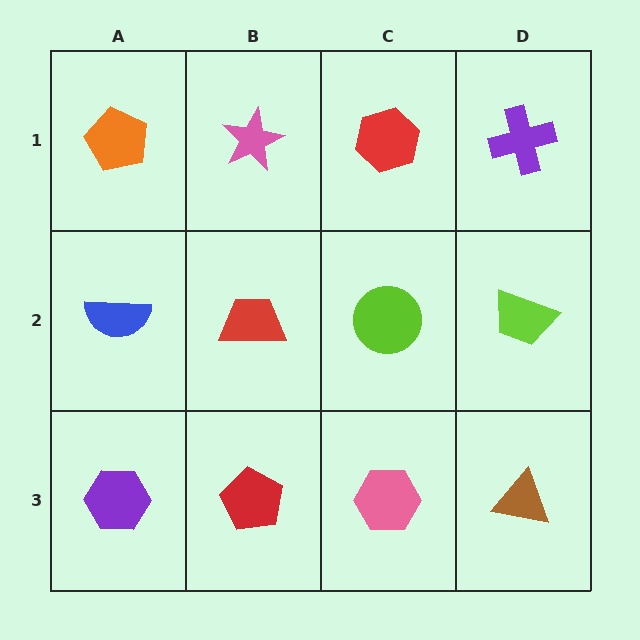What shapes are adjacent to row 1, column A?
A blue semicircle (row 2, column A), a pink star (row 1, column B).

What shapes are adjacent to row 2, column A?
An orange pentagon (row 1, column A), a purple hexagon (row 3, column A), a red trapezoid (row 2, column B).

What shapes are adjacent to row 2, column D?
A purple cross (row 1, column D), a brown triangle (row 3, column D), a lime circle (row 2, column C).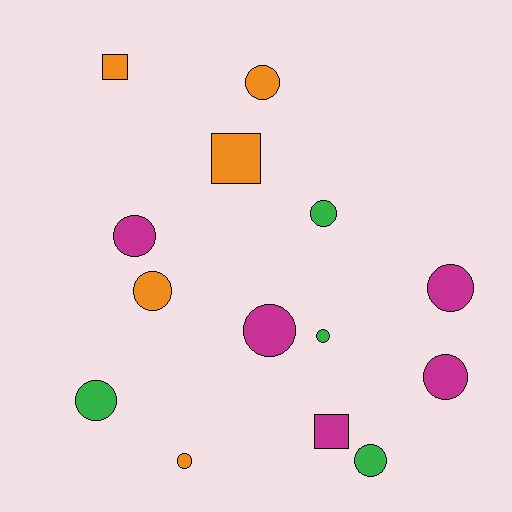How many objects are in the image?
There are 14 objects.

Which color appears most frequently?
Orange, with 5 objects.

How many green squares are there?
There are no green squares.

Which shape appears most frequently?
Circle, with 11 objects.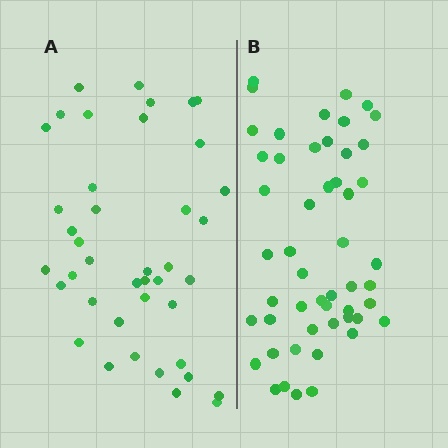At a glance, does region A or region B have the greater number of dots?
Region B (the right region) has more dots.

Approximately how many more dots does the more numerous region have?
Region B has roughly 10 or so more dots than region A.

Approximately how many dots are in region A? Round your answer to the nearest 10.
About 40 dots. (The exact count is 41, which rounds to 40.)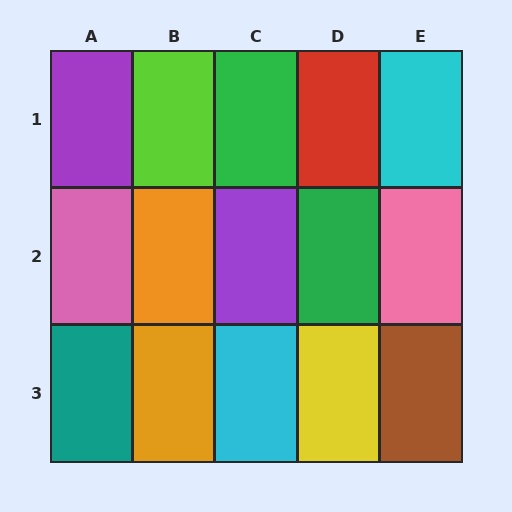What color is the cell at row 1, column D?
Red.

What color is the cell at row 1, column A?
Purple.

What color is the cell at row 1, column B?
Lime.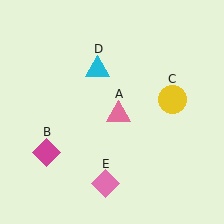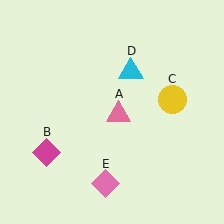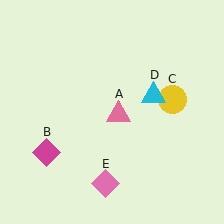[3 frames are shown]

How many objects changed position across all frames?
1 object changed position: cyan triangle (object D).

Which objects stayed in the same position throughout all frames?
Pink triangle (object A) and magenta diamond (object B) and yellow circle (object C) and pink diamond (object E) remained stationary.